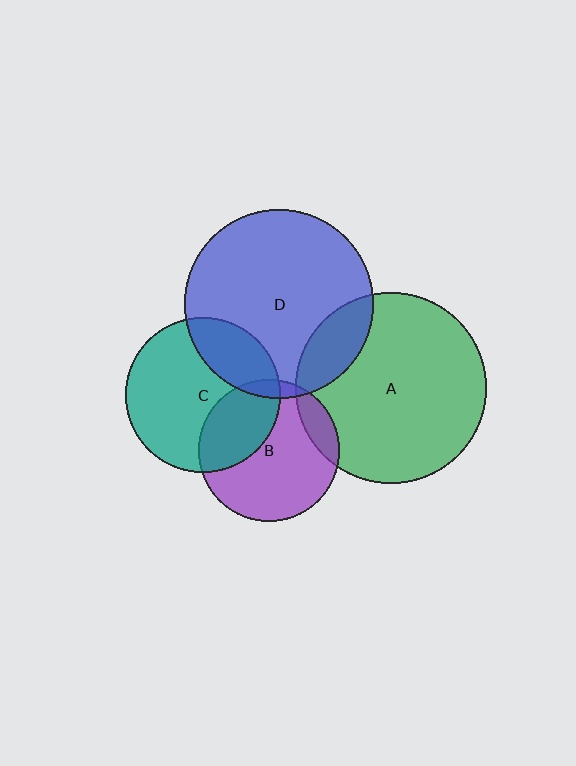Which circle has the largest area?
Circle A (green).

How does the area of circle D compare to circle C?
Approximately 1.5 times.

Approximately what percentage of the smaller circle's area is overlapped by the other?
Approximately 5%.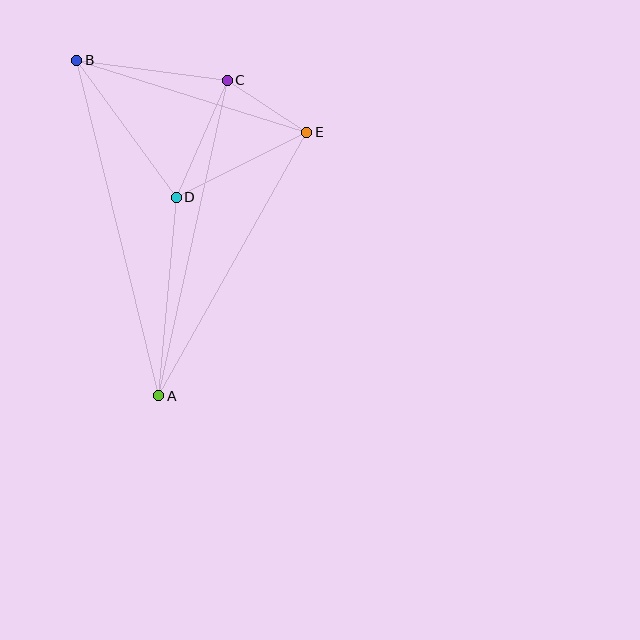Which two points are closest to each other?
Points C and E are closest to each other.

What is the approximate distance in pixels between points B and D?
The distance between B and D is approximately 169 pixels.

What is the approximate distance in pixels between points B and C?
The distance between B and C is approximately 152 pixels.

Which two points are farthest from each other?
Points A and B are farthest from each other.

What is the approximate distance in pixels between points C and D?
The distance between C and D is approximately 128 pixels.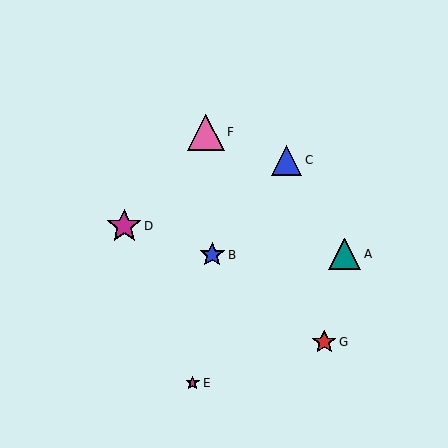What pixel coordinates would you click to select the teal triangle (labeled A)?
Click at (345, 254) to select the teal triangle A.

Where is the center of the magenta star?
The center of the magenta star is at (193, 383).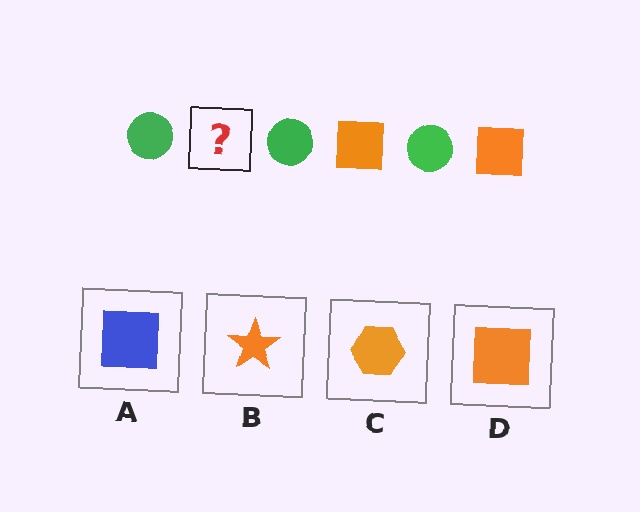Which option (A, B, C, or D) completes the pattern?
D.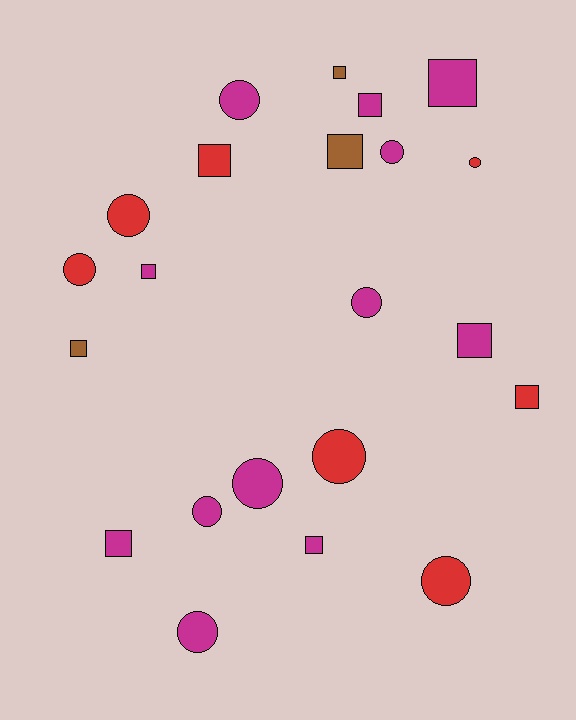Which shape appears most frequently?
Square, with 11 objects.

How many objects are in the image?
There are 22 objects.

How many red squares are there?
There are 2 red squares.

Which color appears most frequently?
Magenta, with 12 objects.